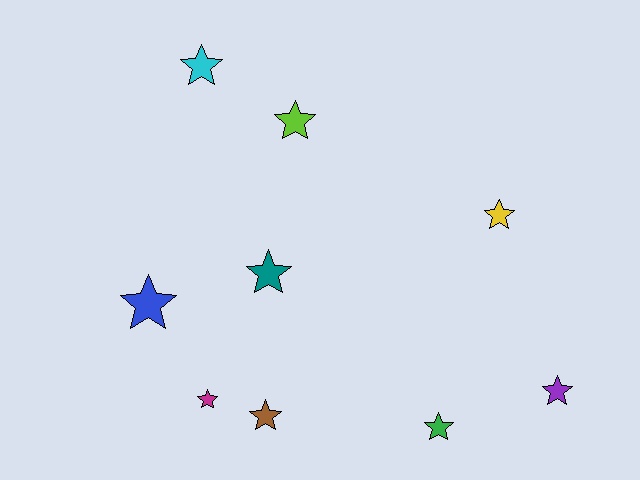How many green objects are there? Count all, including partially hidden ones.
There is 1 green object.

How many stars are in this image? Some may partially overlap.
There are 9 stars.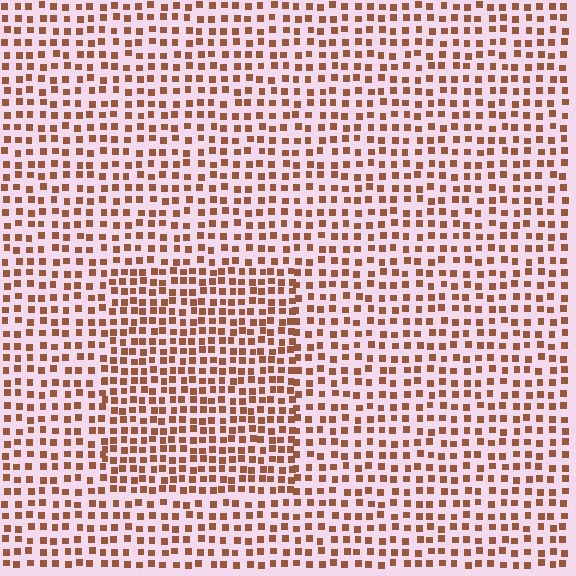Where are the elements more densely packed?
The elements are more densely packed inside the rectangle boundary.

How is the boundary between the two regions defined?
The boundary is defined by a change in element density (approximately 1.5x ratio). All elements are the same color, size, and shape.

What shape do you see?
I see a rectangle.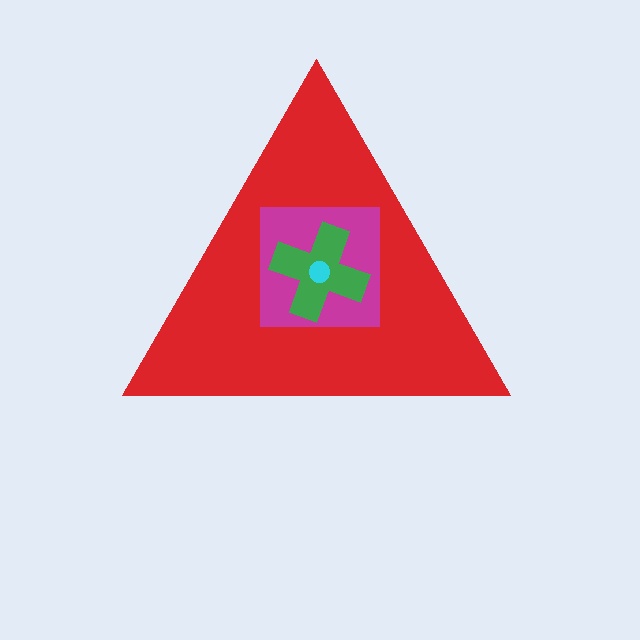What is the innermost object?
The cyan circle.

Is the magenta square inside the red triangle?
Yes.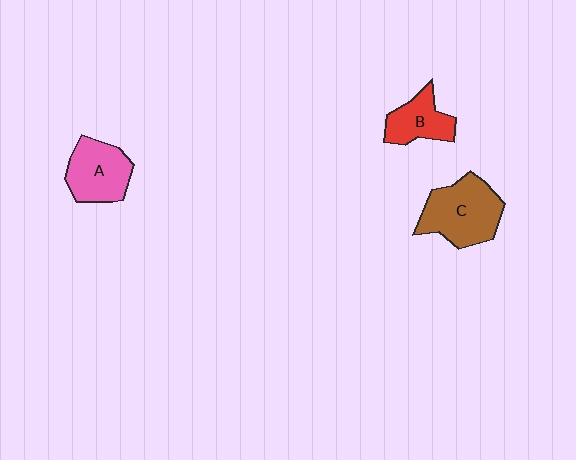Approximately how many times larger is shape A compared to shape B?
Approximately 1.3 times.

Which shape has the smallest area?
Shape B (red).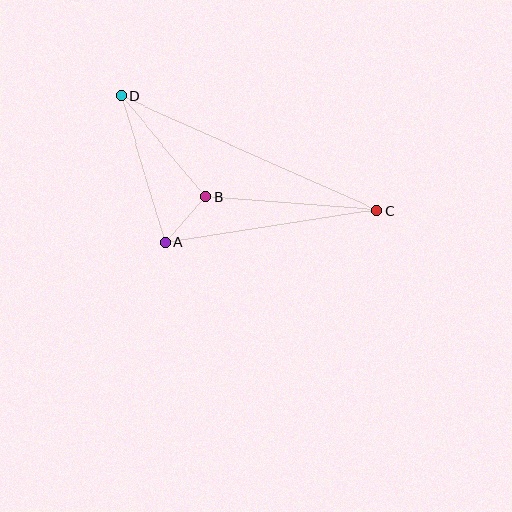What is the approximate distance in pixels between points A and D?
The distance between A and D is approximately 152 pixels.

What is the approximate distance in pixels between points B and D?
The distance between B and D is approximately 131 pixels.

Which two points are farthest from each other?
Points C and D are farthest from each other.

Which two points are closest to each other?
Points A and B are closest to each other.